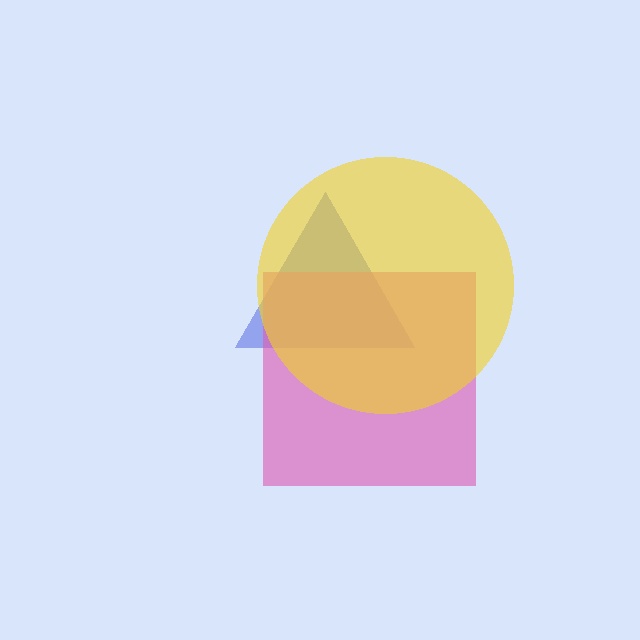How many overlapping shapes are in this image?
There are 3 overlapping shapes in the image.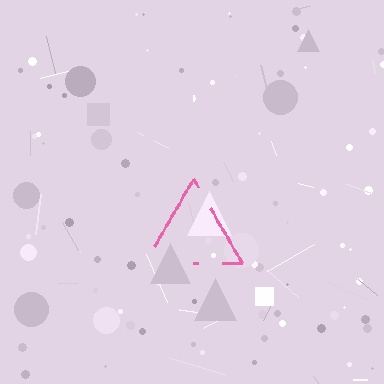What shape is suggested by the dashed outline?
The dashed outline suggests a triangle.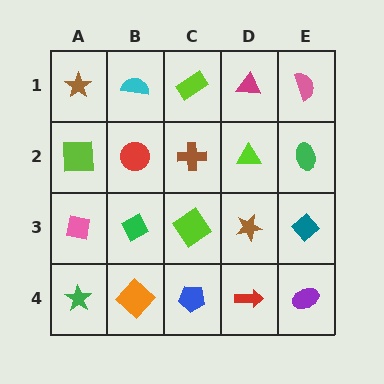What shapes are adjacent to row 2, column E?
A pink semicircle (row 1, column E), a teal diamond (row 3, column E), a lime triangle (row 2, column D).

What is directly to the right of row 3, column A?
A green diamond.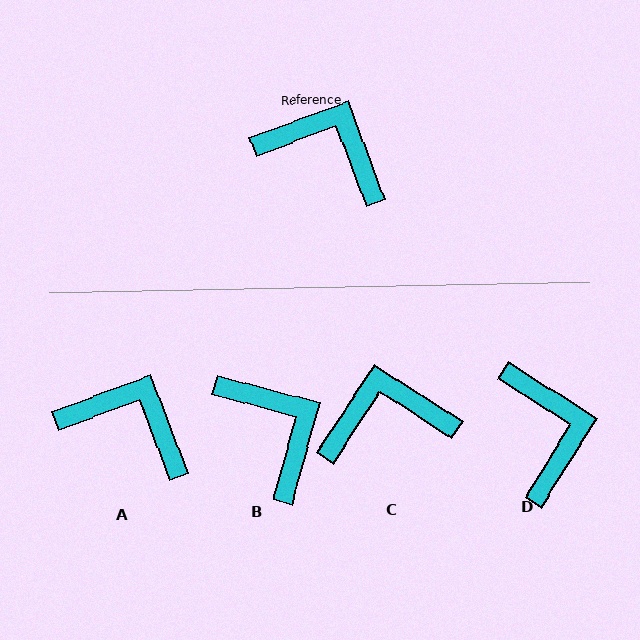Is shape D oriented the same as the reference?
No, it is off by about 53 degrees.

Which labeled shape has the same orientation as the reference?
A.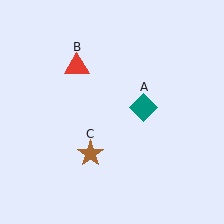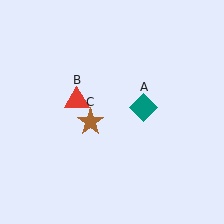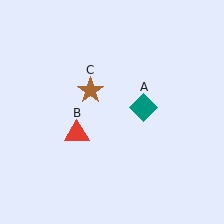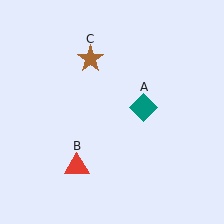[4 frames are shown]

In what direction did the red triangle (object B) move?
The red triangle (object B) moved down.